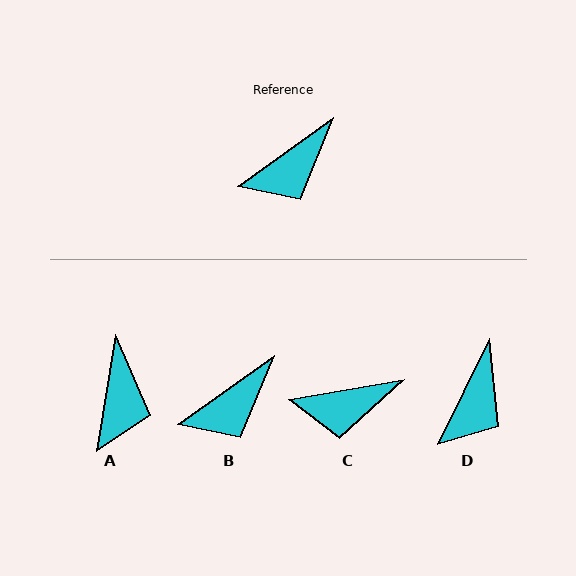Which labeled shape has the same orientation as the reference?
B.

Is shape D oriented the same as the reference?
No, it is off by about 29 degrees.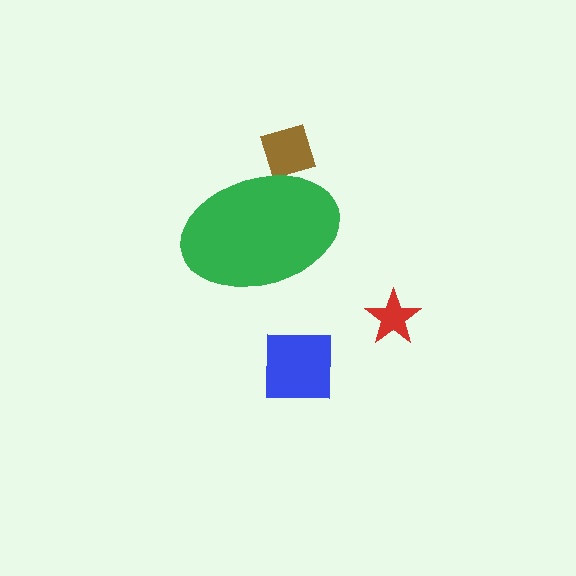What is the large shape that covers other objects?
A green ellipse.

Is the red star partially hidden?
No, the red star is fully visible.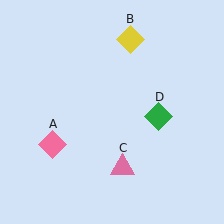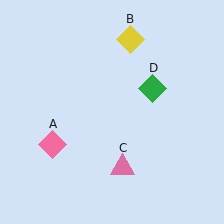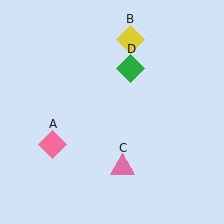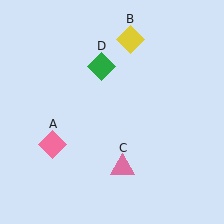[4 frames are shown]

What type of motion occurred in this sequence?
The green diamond (object D) rotated counterclockwise around the center of the scene.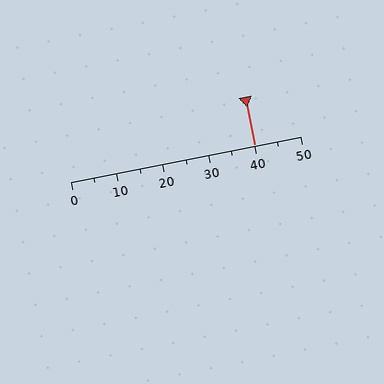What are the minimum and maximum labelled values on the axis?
The axis runs from 0 to 50.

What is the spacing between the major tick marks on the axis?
The major ticks are spaced 10 apart.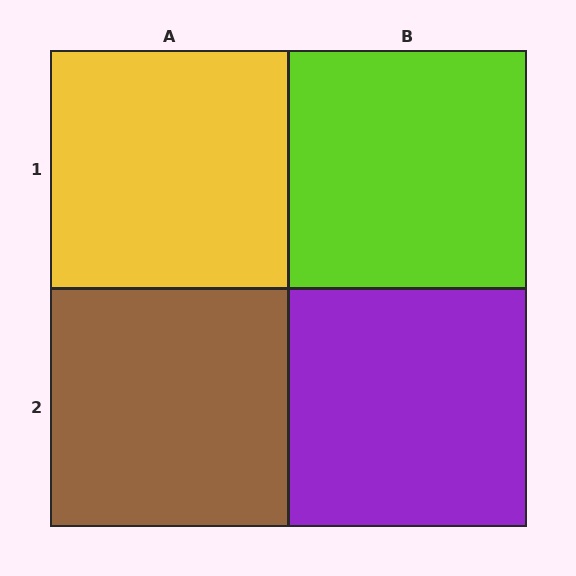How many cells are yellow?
1 cell is yellow.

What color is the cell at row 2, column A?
Brown.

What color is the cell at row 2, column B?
Purple.